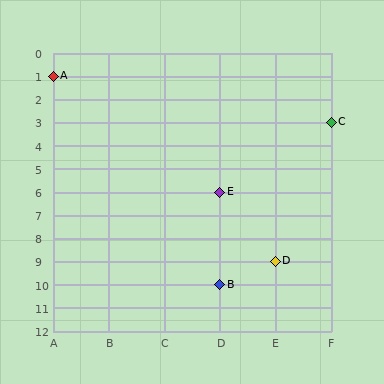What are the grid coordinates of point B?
Point B is at grid coordinates (D, 10).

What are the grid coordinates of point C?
Point C is at grid coordinates (F, 3).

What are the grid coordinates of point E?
Point E is at grid coordinates (D, 6).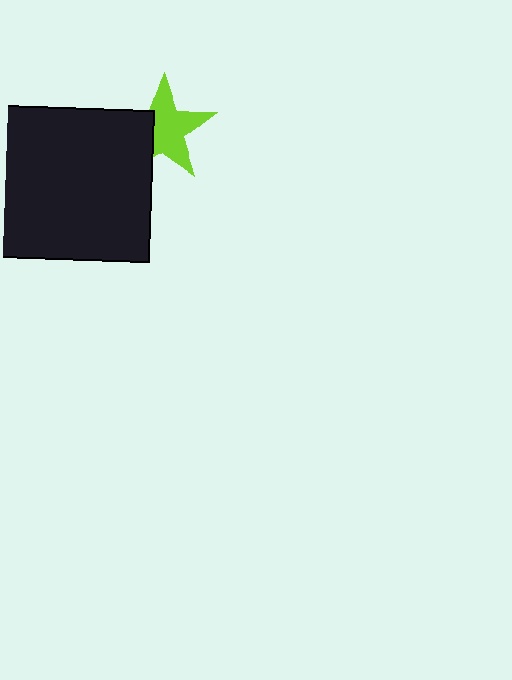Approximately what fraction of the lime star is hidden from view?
Roughly 35% of the lime star is hidden behind the black square.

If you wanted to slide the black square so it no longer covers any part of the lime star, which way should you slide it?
Slide it left — that is the most direct way to separate the two shapes.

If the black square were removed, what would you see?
You would see the complete lime star.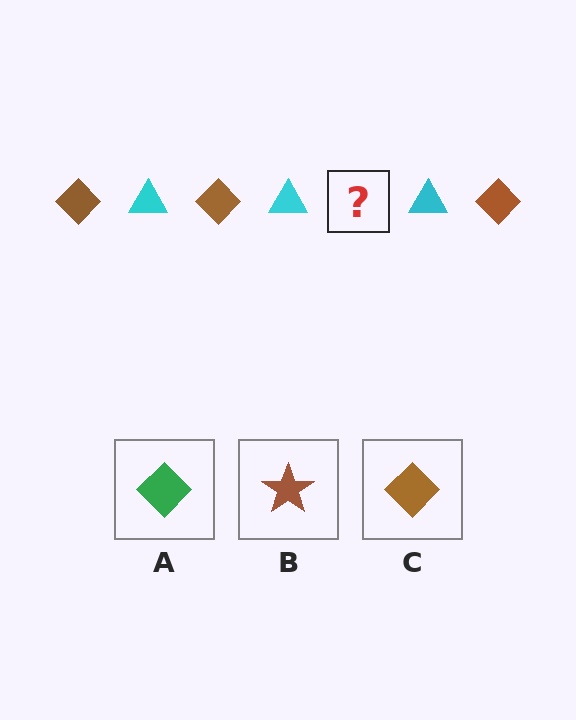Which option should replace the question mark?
Option C.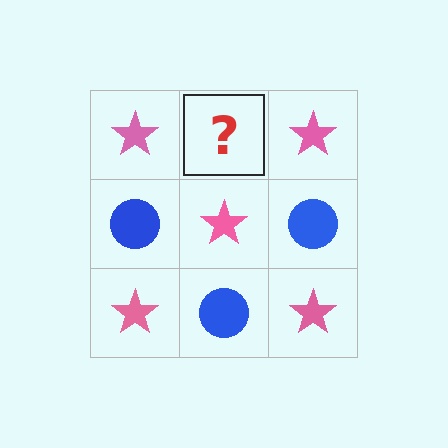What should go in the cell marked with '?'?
The missing cell should contain a blue circle.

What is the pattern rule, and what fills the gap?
The rule is that it alternates pink star and blue circle in a checkerboard pattern. The gap should be filled with a blue circle.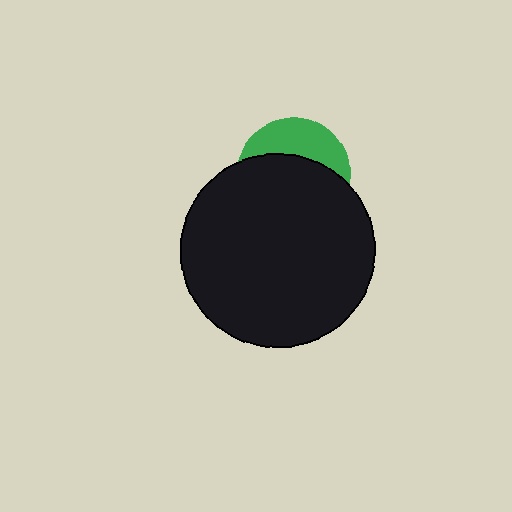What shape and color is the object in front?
The object in front is a black circle.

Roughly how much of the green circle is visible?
A small part of it is visible (roughly 34%).